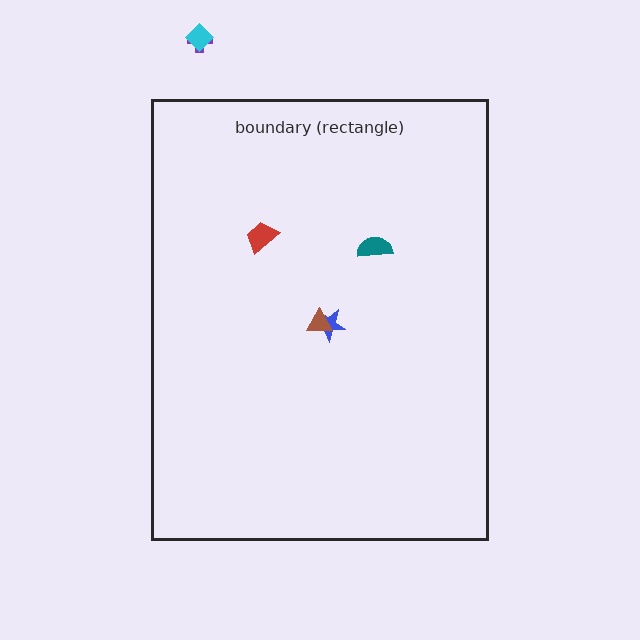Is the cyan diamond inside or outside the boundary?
Outside.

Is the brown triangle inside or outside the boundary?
Inside.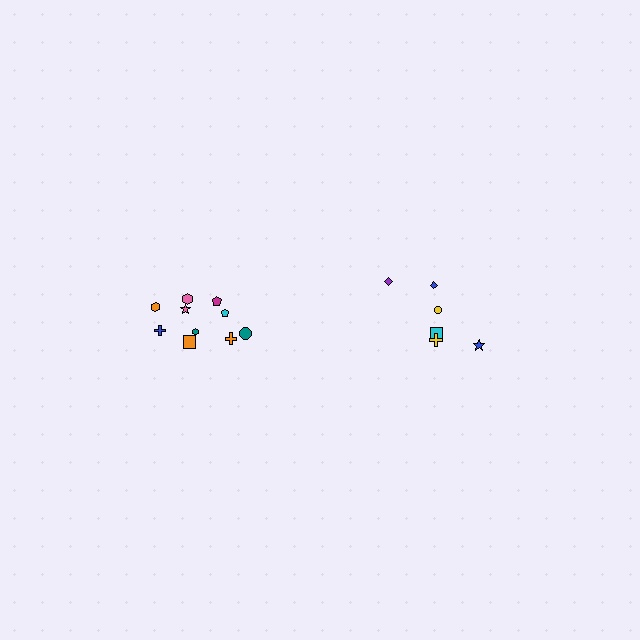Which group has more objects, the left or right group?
The left group.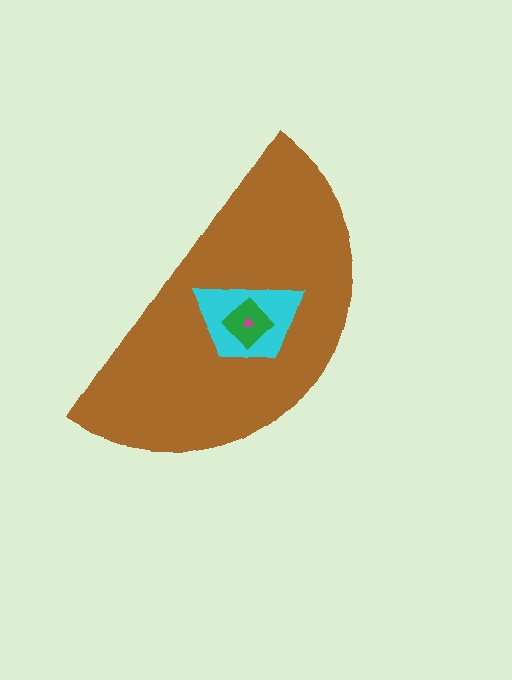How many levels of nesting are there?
4.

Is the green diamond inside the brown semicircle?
Yes.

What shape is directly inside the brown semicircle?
The cyan trapezoid.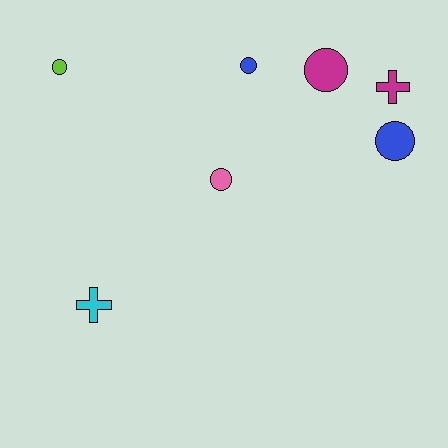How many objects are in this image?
There are 7 objects.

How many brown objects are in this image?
There are no brown objects.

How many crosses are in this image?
There are 2 crosses.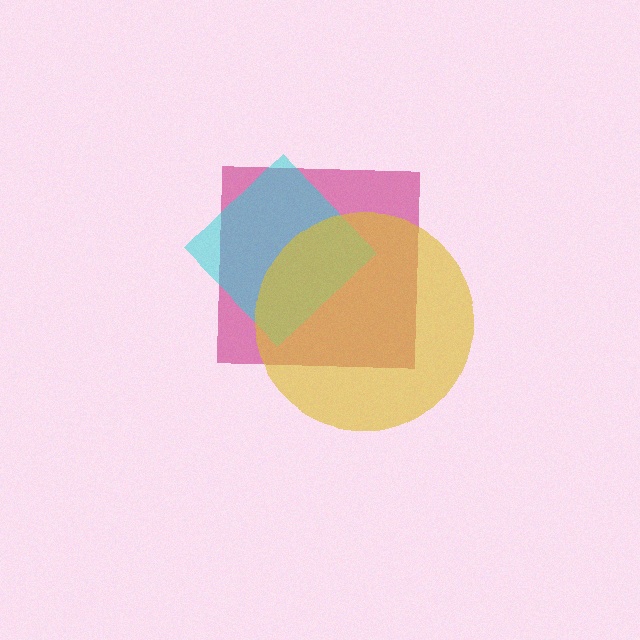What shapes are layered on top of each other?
The layered shapes are: a magenta square, a cyan diamond, a yellow circle.